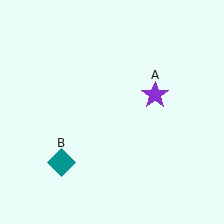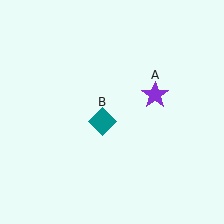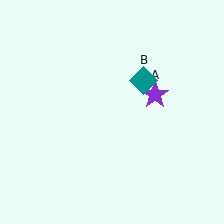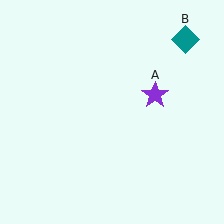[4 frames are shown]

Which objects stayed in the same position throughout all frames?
Purple star (object A) remained stationary.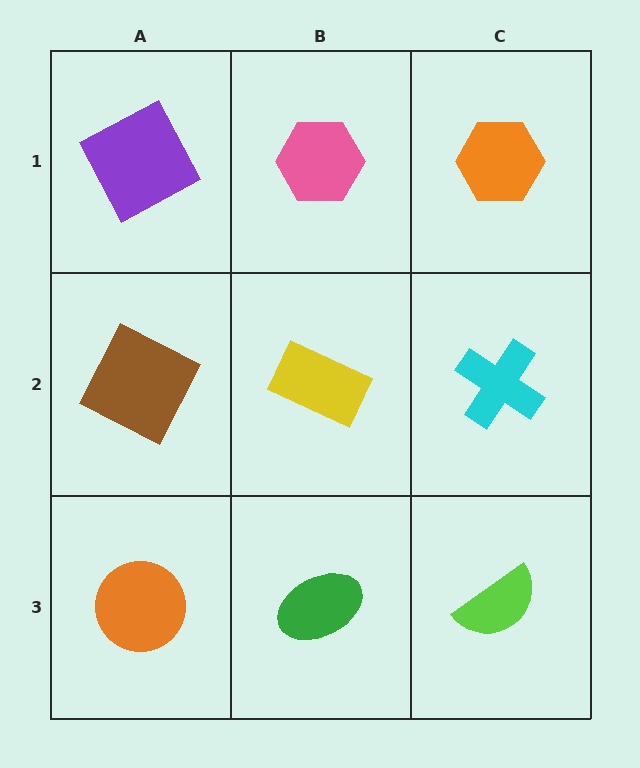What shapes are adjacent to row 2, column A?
A purple square (row 1, column A), an orange circle (row 3, column A), a yellow rectangle (row 2, column B).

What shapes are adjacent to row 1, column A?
A brown square (row 2, column A), a pink hexagon (row 1, column B).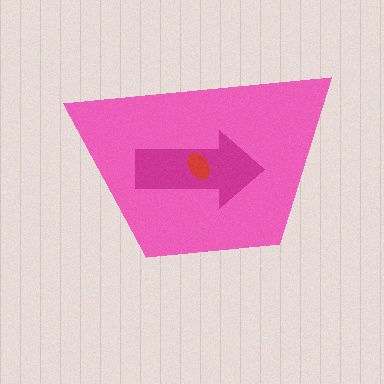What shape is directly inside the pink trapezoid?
The magenta arrow.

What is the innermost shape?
The red ellipse.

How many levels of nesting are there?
3.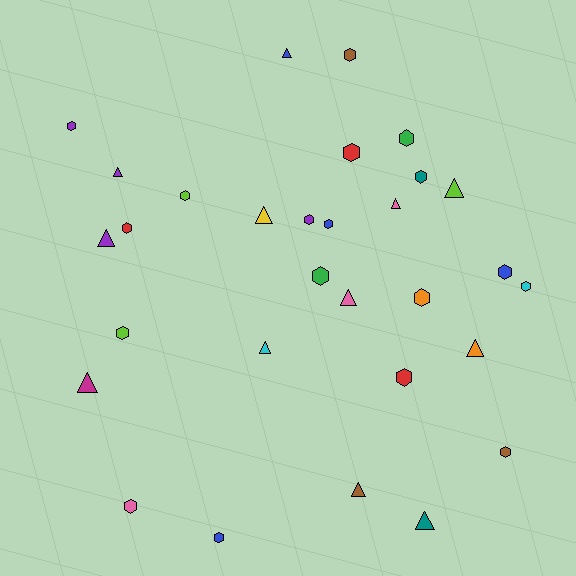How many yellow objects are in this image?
There is 1 yellow object.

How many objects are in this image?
There are 30 objects.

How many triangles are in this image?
There are 12 triangles.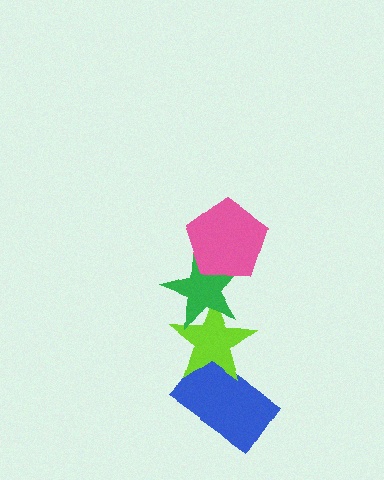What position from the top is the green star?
The green star is 2nd from the top.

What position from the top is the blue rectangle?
The blue rectangle is 4th from the top.